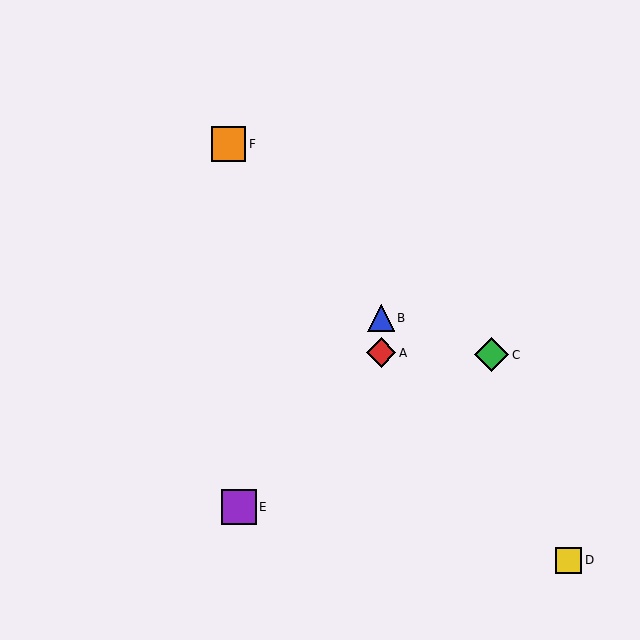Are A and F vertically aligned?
No, A is at x≈381 and F is at x≈228.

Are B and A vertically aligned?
Yes, both are at x≈381.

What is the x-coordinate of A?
Object A is at x≈381.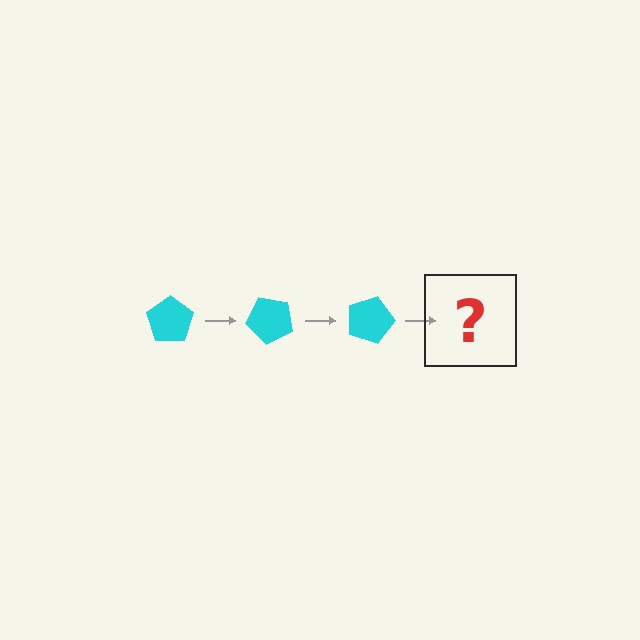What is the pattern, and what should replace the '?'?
The pattern is that the pentagon rotates 45 degrees each step. The '?' should be a cyan pentagon rotated 135 degrees.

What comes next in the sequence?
The next element should be a cyan pentagon rotated 135 degrees.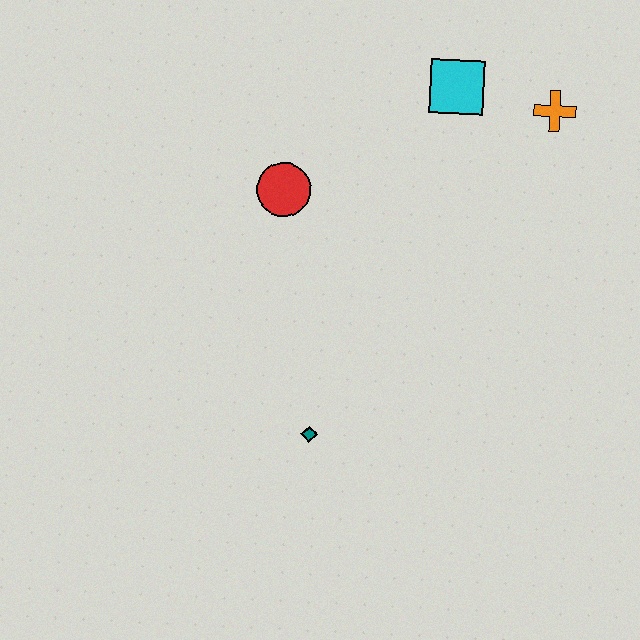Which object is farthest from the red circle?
The orange cross is farthest from the red circle.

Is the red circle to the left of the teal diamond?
Yes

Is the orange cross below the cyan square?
Yes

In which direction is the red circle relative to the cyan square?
The red circle is to the left of the cyan square.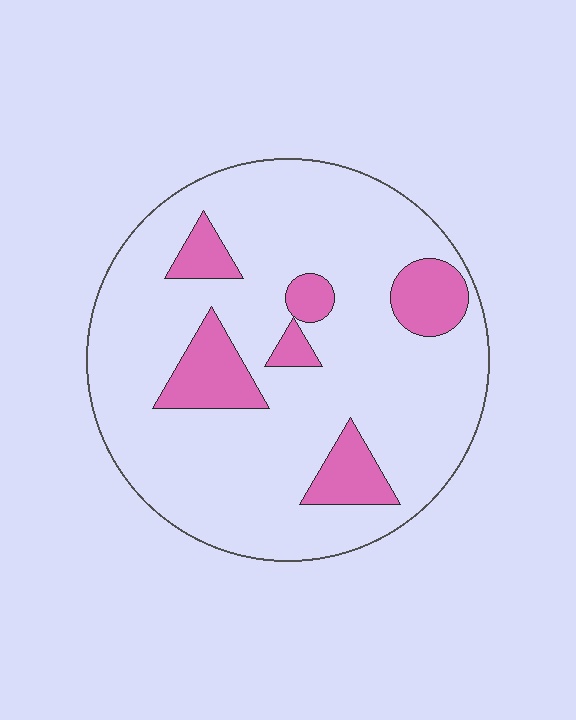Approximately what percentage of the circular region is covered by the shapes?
Approximately 15%.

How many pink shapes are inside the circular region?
6.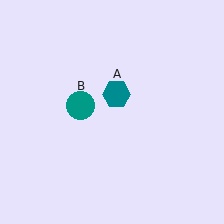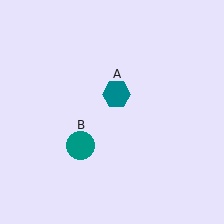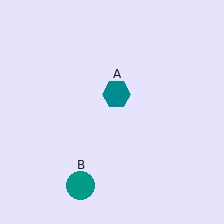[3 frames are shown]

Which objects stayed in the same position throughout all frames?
Teal hexagon (object A) remained stationary.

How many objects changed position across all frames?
1 object changed position: teal circle (object B).